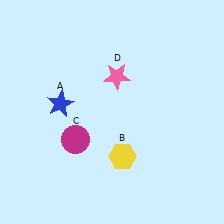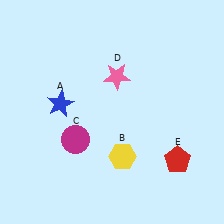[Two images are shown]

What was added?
A red pentagon (E) was added in Image 2.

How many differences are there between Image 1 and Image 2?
There is 1 difference between the two images.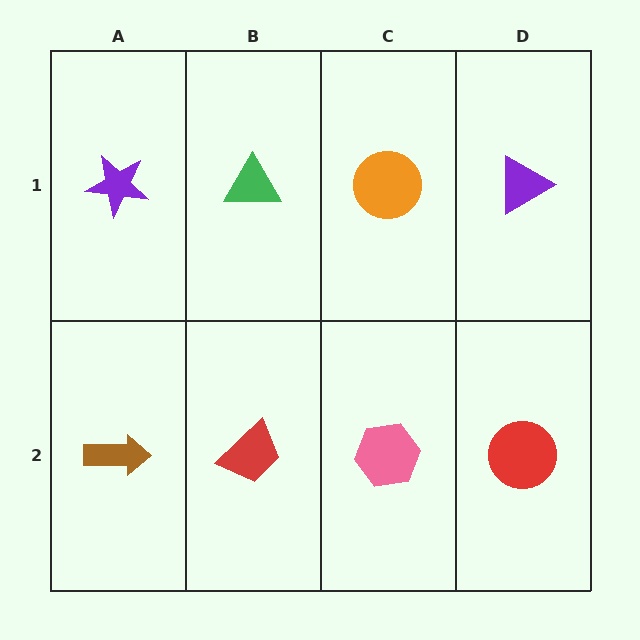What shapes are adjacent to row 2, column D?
A purple triangle (row 1, column D), a pink hexagon (row 2, column C).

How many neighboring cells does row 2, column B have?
3.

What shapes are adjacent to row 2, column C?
An orange circle (row 1, column C), a red trapezoid (row 2, column B), a red circle (row 2, column D).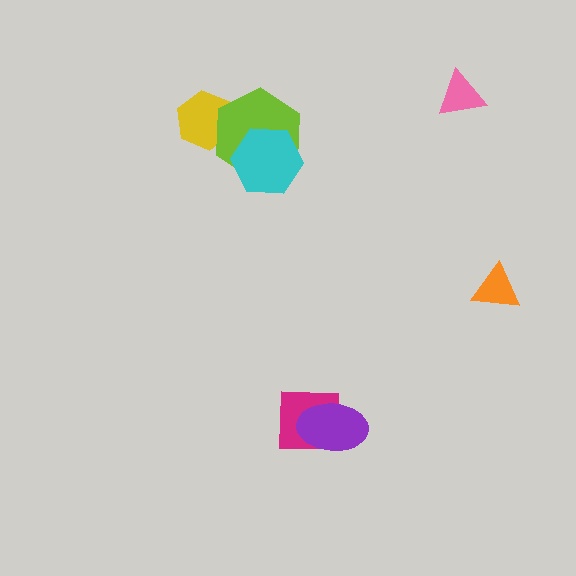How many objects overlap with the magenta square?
1 object overlaps with the magenta square.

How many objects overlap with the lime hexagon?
2 objects overlap with the lime hexagon.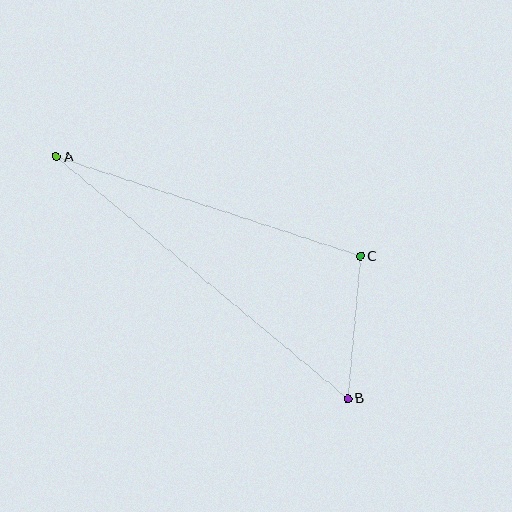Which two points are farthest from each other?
Points A and B are farthest from each other.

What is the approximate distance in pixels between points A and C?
The distance between A and C is approximately 320 pixels.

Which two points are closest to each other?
Points B and C are closest to each other.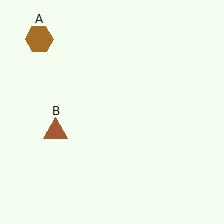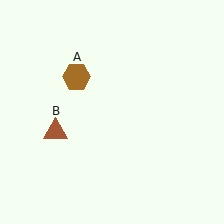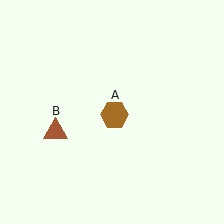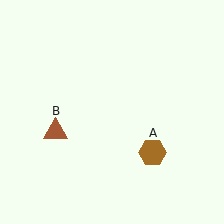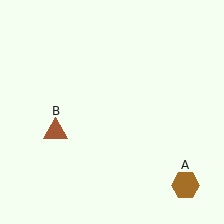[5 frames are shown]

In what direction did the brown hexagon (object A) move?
The brown hexagon (object A) moved down and to the right.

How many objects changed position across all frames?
1 object changed position: brown hexagon (object A).